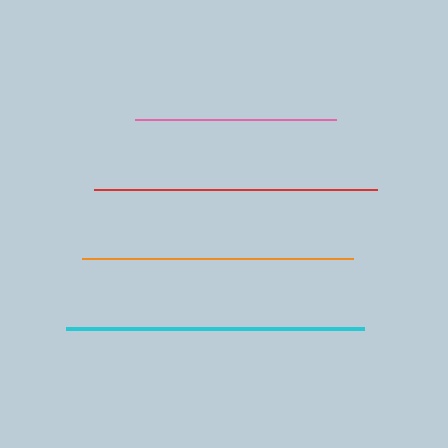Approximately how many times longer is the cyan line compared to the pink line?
The cyan line is approximately 1.5 times the length of the pink line.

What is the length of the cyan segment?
The cyan segment is approximately 298 pixels long.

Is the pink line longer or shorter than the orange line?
The orange line is longer than the pink line.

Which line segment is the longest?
The cyan line is the longest at approximately 298 pixels.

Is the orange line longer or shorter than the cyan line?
The cyan line is longer than the orange line.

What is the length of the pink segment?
The pink segment is approximately 201 pixels long.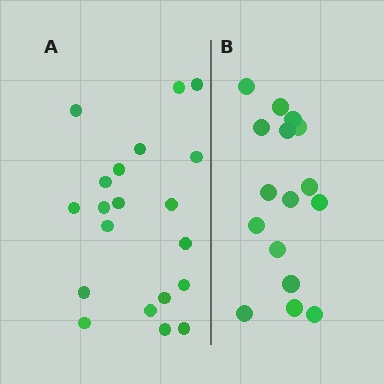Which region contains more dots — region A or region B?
Region A (the left region) has more dots.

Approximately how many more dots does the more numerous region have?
Region A has about 4 more dots than region B.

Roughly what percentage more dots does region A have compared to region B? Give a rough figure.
About 25% more.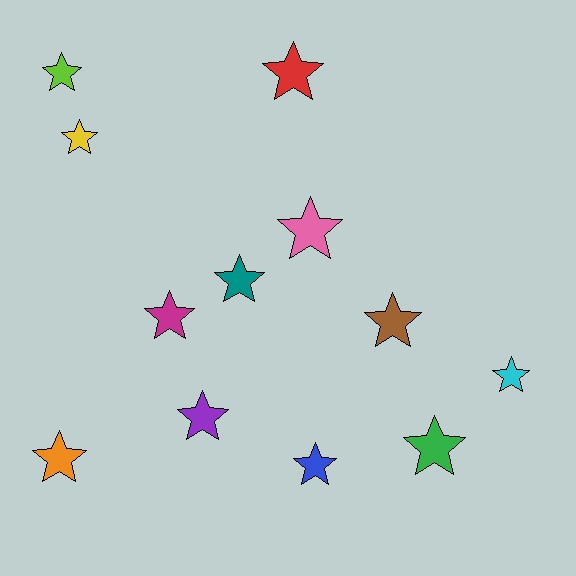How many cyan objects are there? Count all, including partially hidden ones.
There is 1 cyan object.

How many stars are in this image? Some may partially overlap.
There are 12 stars.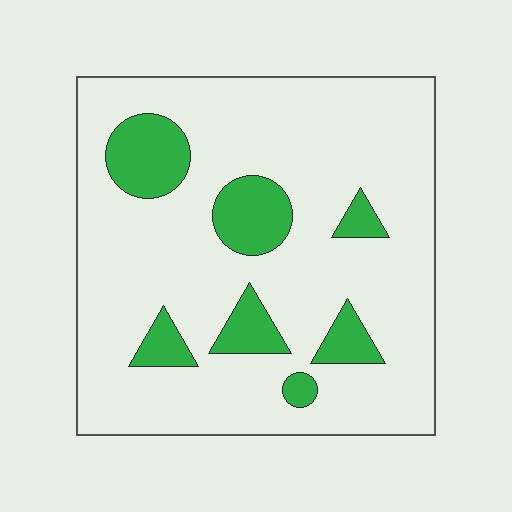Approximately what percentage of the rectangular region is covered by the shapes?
Approximately 15%.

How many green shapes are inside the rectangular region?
7.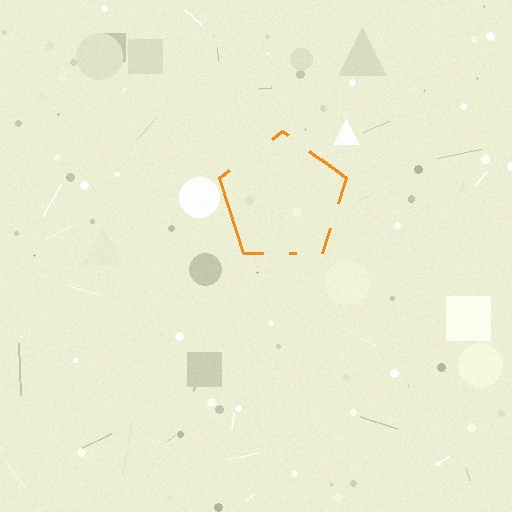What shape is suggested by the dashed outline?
The dashed outline suggests a pentagon.